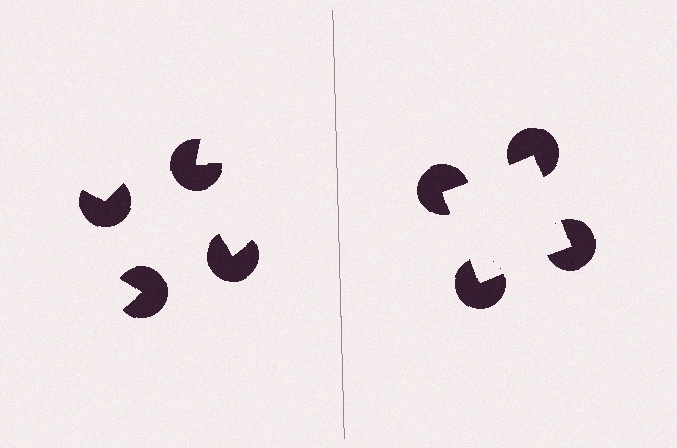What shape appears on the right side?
An illusory square.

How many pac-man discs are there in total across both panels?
8 — 4 on each side.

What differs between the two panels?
The pac-man discs are positioned identically on both sides; only the wedge orientations differ. On the right they align to a square; on the left they are misaligned.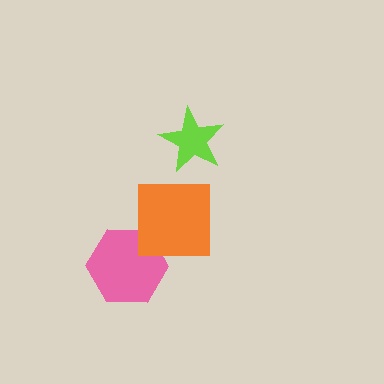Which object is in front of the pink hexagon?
The orange square is in front of the pink hexagon.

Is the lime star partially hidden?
No, no other shape covers it.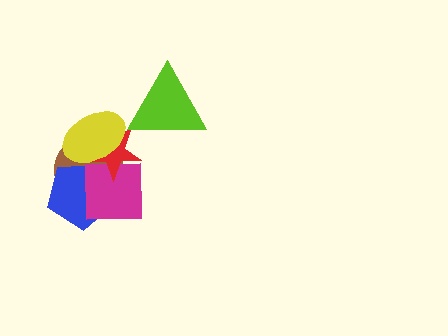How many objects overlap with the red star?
4 objects overlap with the red star.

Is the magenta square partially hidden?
Yes, it is partially covered by another shape.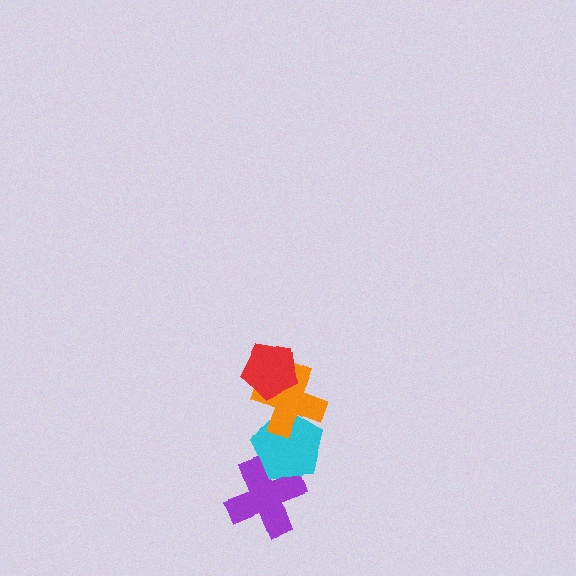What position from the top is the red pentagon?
The red pentagon is 1st from the top.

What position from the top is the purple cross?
The purple cross is 4th from the top.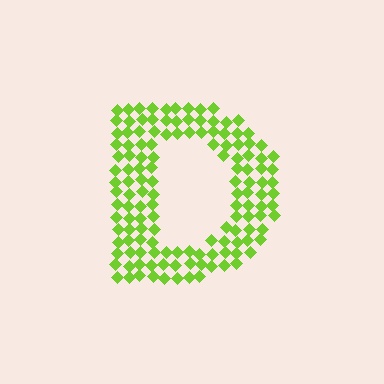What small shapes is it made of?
It is made of small diamonds.